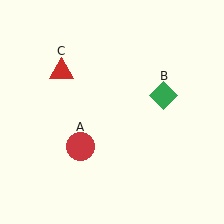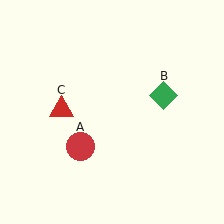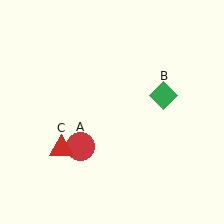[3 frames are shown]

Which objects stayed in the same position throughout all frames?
Red circle (object A) and green diamond (object B) remained stationary.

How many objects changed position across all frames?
1 object changed position: red triangle (object C).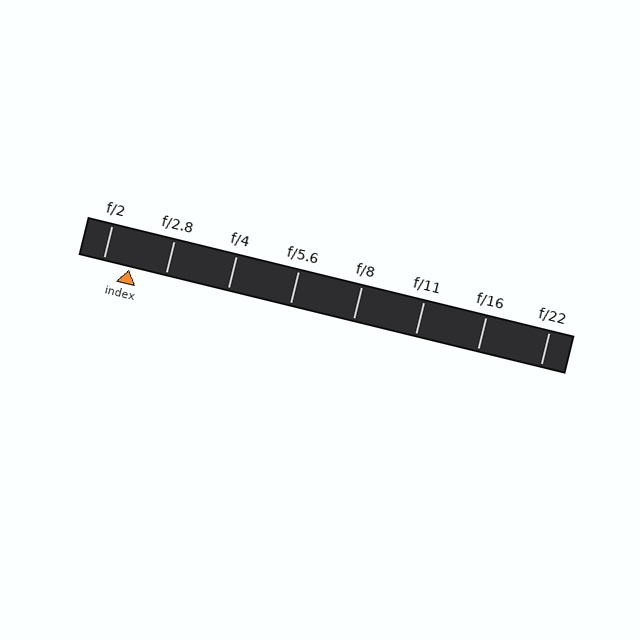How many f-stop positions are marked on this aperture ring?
There are 8 f-stop positions marked.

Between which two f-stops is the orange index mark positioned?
The index mark is between f/2 and f/2.8.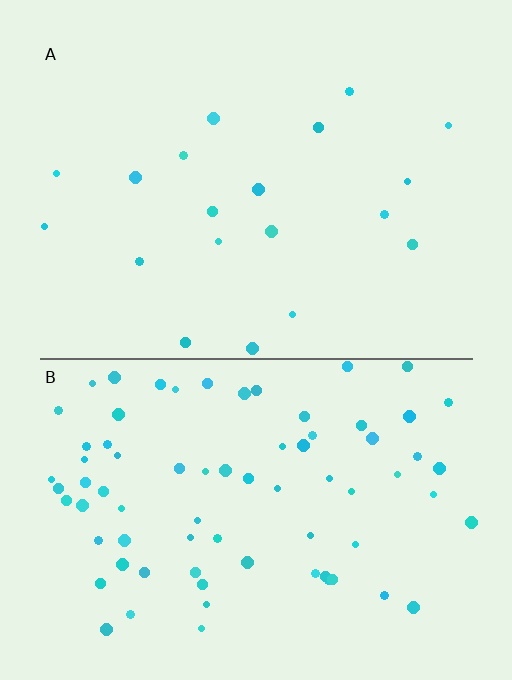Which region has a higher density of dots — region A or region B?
B (the bottom).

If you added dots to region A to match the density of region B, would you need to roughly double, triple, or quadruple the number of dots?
Approximately quadruple.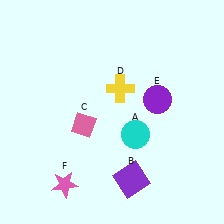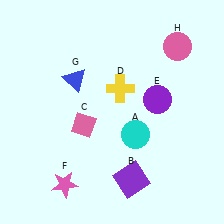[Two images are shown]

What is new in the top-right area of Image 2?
A pink circle (H) was added in the top-right area of Image 2.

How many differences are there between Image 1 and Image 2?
There are 2 differences between the two images.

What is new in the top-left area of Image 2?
A blue triangle (G) was added in the top-left area of Image 2.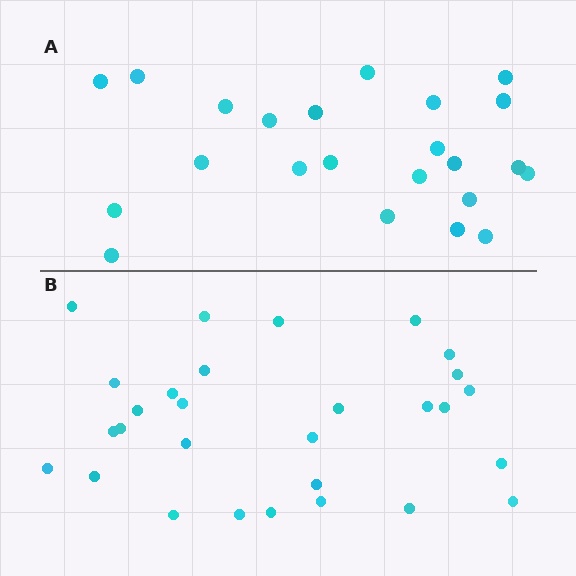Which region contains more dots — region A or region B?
Region B (the bottom region) has more dots.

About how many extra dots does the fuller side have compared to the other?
Region B has about 6 more dots than region A.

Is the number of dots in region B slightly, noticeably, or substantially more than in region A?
Region B has noticeably more, but not dramatically so. The ratio is roughly 1.3 to 1.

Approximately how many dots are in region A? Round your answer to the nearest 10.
About 20 dots. (The exact count is 23, which rounds to 20.)